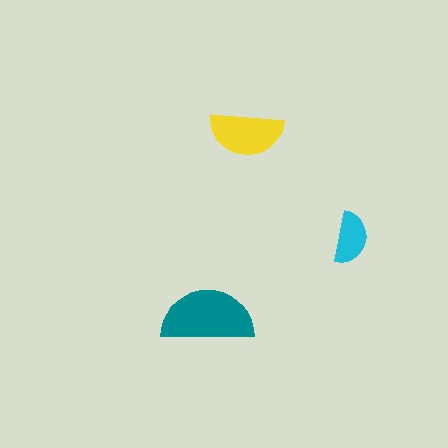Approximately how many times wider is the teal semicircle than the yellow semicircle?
About 1.5 times wider.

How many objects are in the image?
There are 3 objects in the image.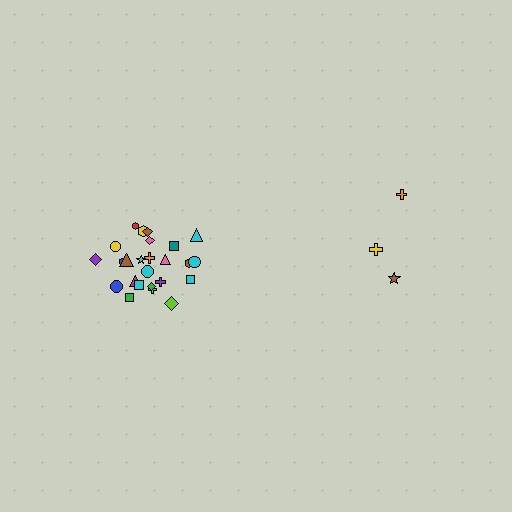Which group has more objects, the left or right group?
The left group.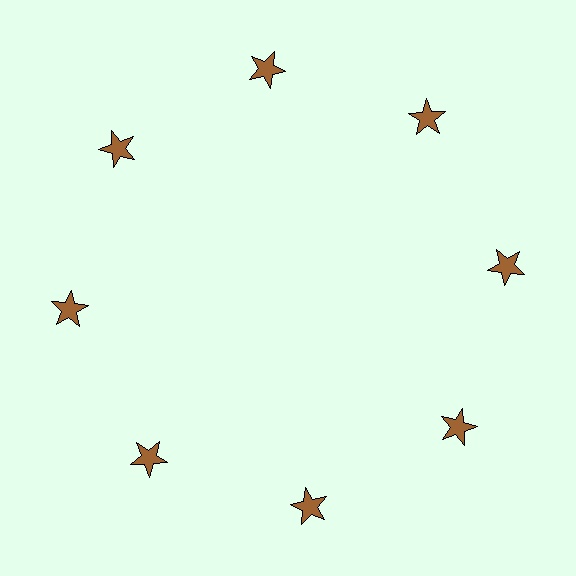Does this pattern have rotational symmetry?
Yes, this pattern has 8-fold rotational symmetry. It looks the same after rotating 45 degrees around the center.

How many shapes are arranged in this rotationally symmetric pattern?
There are 8 shapes, arranged in 8 groups of 1.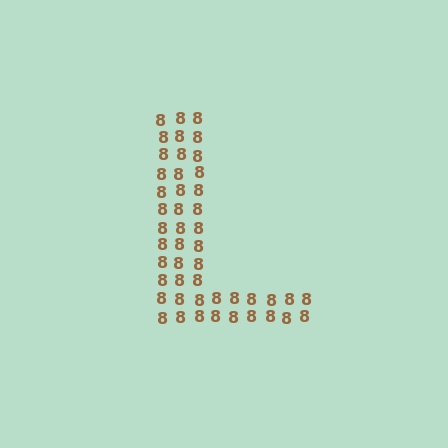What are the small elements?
The small elements are digit 8's.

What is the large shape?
The large shape is the letter L.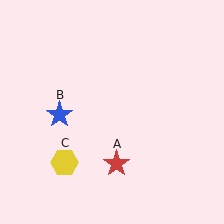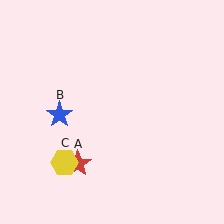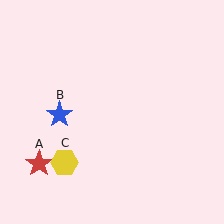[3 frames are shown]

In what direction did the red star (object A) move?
The red star (object A) moved left.